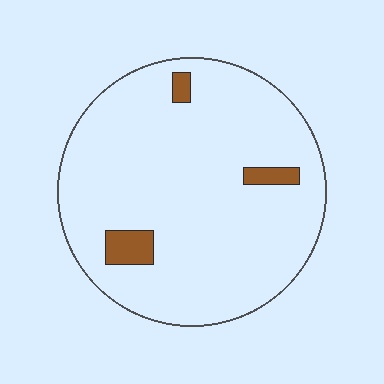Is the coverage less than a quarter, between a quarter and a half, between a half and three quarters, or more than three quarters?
Less than a quarter.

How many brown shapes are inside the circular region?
3.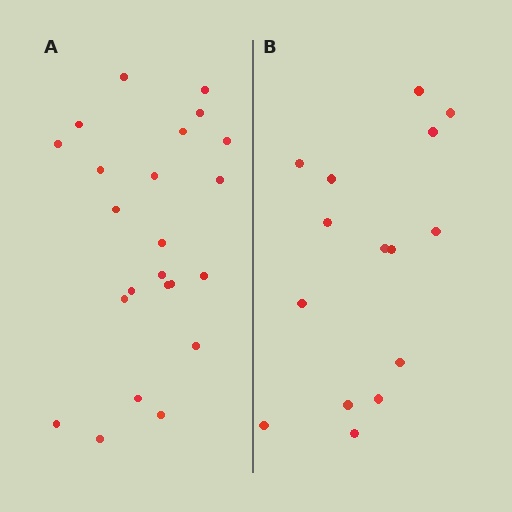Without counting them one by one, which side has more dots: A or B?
Region A (the left region) has more dots.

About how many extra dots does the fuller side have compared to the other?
Region A has roughly 8 or so more dots than region B.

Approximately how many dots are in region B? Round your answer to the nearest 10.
About 20 dots. (The exact count is 15, which rounds to 20.)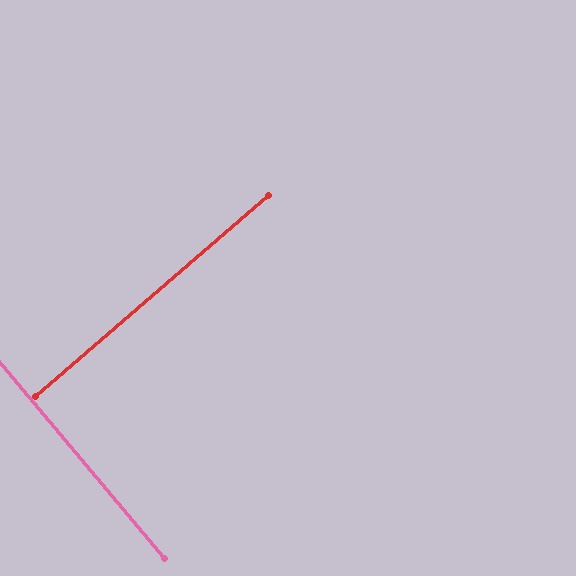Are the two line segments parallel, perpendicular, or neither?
Perpendicular — they meet at approximately 89°.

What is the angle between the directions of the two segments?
Approximately 89 degrees.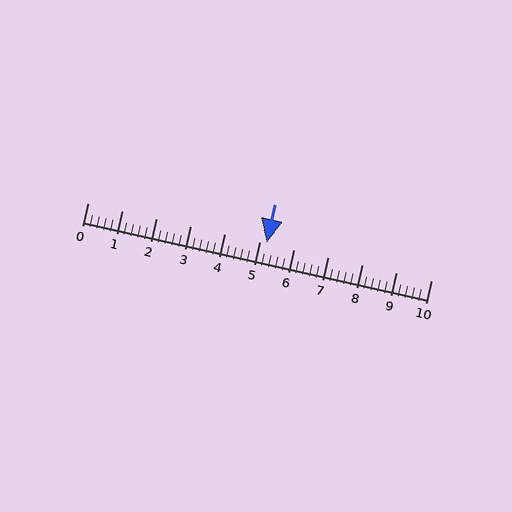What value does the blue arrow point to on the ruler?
The blue arrow points to approximately 5.2.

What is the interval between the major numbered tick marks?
The major tick marks are spaced 1 units apart.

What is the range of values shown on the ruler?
The ruler shows values from 0 to 10.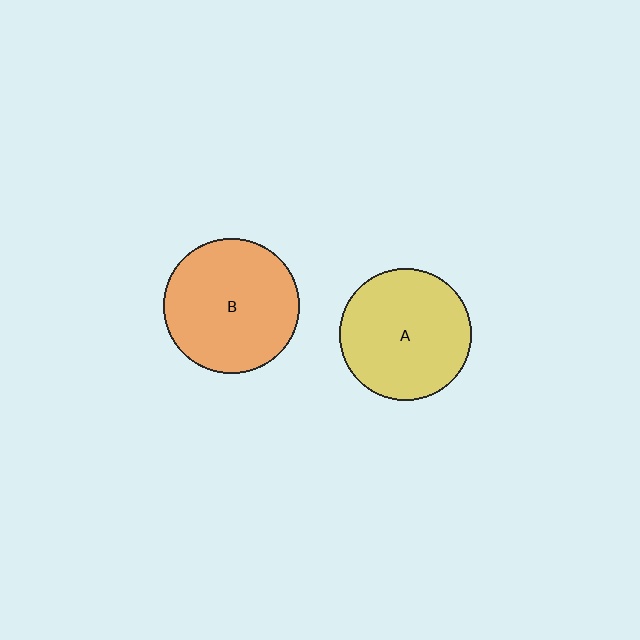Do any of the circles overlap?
No, none of the circles overlap.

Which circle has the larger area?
Circle B (orange).